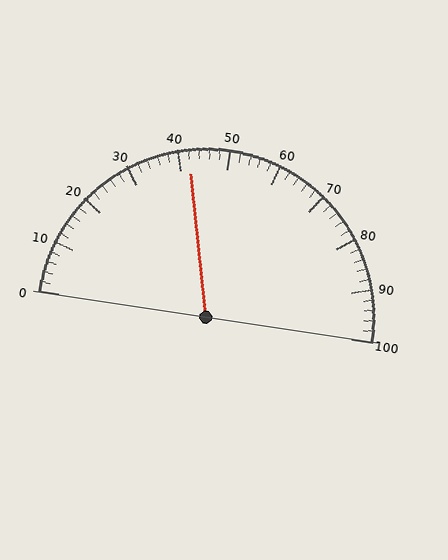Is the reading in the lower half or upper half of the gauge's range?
The reading is in the lower half of the range (0 to 100).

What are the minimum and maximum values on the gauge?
The gauge ranges from 0 to 100.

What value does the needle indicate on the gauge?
The needle indicates approximately 42.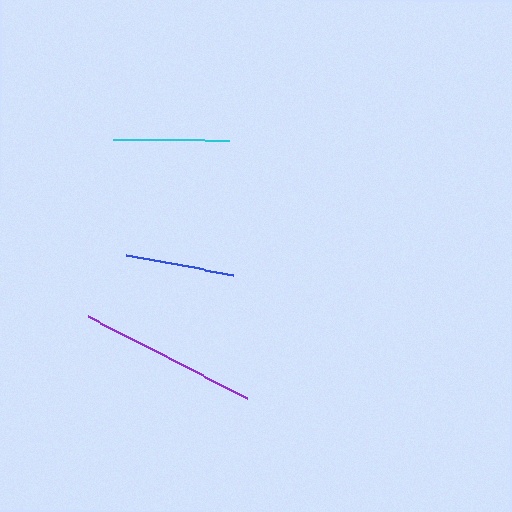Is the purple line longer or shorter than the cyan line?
The purple line is longer than the cyan line.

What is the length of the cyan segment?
The cyan segment is approximately 116 pixels long.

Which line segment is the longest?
The purple line is the longest at approximately 179 pixels.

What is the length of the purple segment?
The purple segment is approximately 179 pixels long.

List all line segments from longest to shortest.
From longest to shortest: purple, cyan, blue.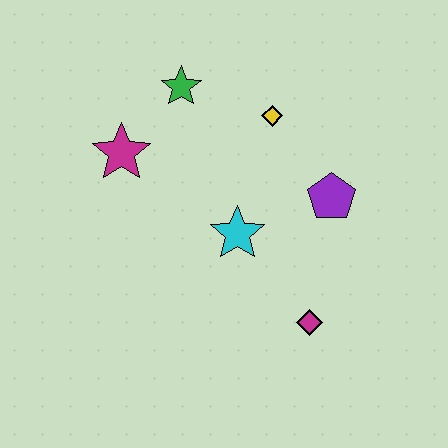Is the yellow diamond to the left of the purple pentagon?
Yes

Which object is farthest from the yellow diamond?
The magenta diamond is farthest from the yellow diamond.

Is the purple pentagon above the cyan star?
Yes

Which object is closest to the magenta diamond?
The cyan star is closest to the magenta diamond.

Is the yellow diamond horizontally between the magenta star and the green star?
No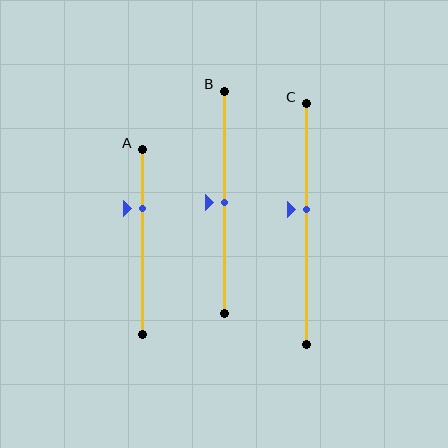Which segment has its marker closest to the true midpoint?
Segment B has its marker closest to the true midpoint.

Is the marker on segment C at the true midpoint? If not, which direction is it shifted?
No, the marker on segment C is shifted upward by about 6% of the segment length.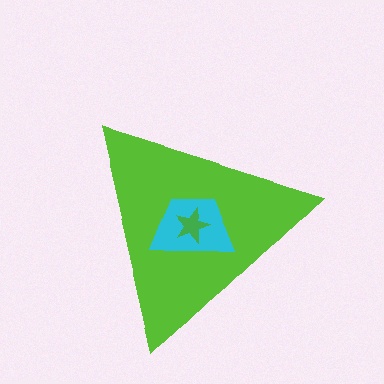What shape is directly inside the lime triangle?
The cyan trapezoid.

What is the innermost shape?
The green star.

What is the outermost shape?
The lime triangle.